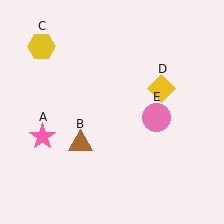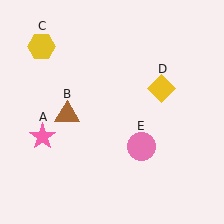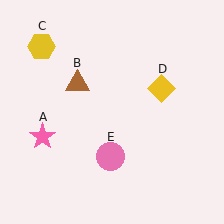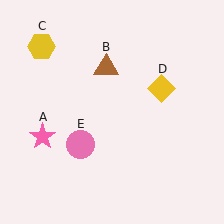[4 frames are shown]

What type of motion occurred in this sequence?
The brown triangle (object B), pink circle (object E) rotated clockwise around the center of the scene.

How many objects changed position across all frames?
2 objects changed position: brown triangle (object B), pink circle (object E).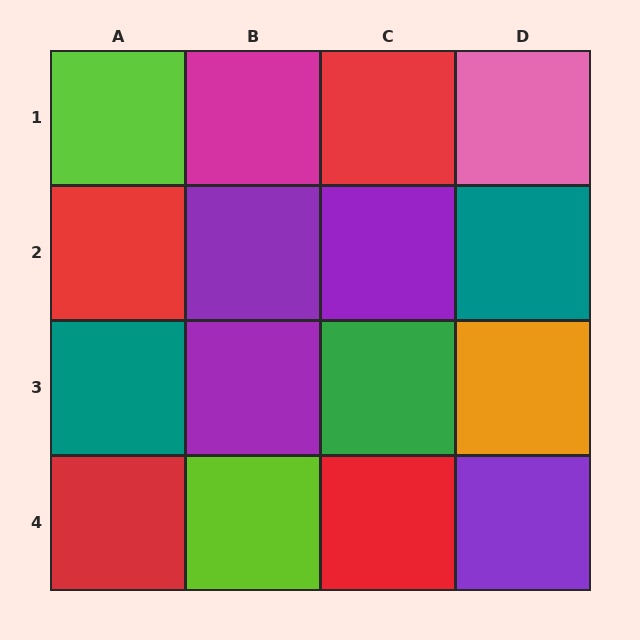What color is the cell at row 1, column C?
Red.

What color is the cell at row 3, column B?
Purple.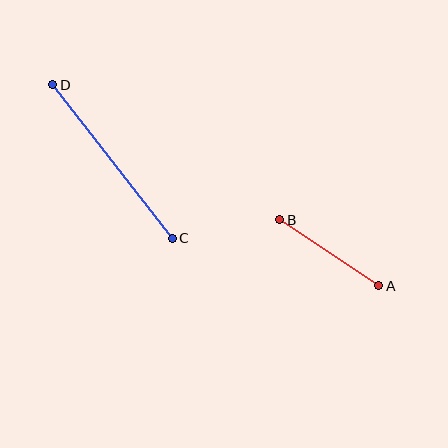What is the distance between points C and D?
The distance is approximately 195 pixels.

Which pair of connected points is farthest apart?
Points C and D are farthest apart.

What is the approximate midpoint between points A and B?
The midpoint is at approximately (329, 253) pixels.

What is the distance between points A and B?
The distance is approximately 119 pixels.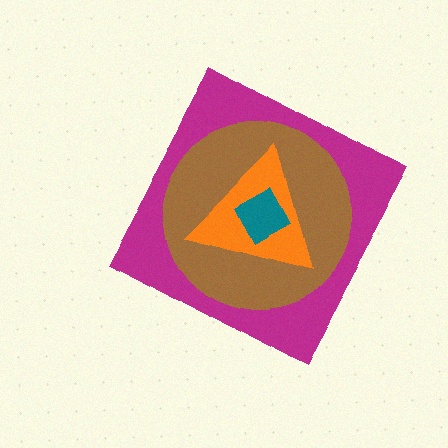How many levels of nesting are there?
4.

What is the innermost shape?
The teal square.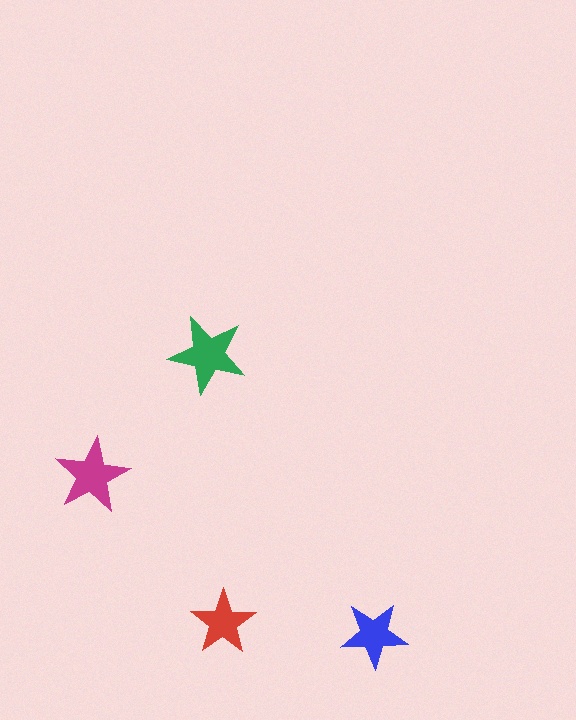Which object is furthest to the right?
The blue star is rightmost.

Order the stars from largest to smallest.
the green one, the magenta one, the blue one, the red one.